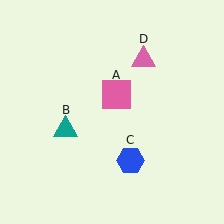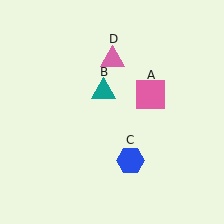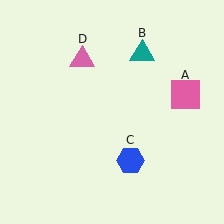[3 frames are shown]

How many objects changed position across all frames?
3 objects changed position: pink square (object A), teal triangle (object B), pink triangle (object D).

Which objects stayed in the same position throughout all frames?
Blue hexagon (object C) remained stationary.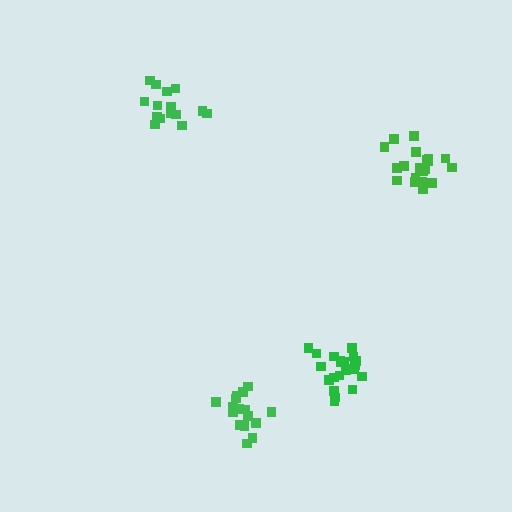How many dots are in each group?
Group 1: 20 dots, Group 2: 15 dots, Group 3: 16 dots, Group 4: 21 dots (72 total).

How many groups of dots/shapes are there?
There are 4 groups.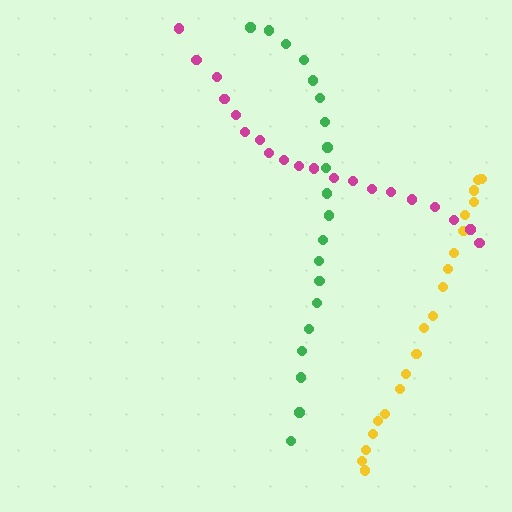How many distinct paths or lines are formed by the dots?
There are 3 distinct paths.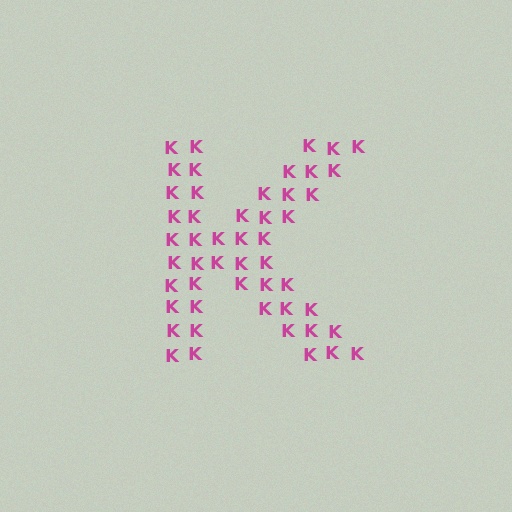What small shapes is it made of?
It is made of small letter K's.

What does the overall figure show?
The overall figure shows the letter K.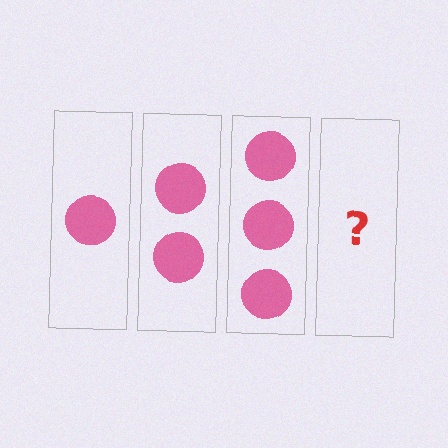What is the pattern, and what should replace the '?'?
The pattern is that each step adds one more circle. The '?' should be 4 circles.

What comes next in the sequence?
The next element should be 4 circles.